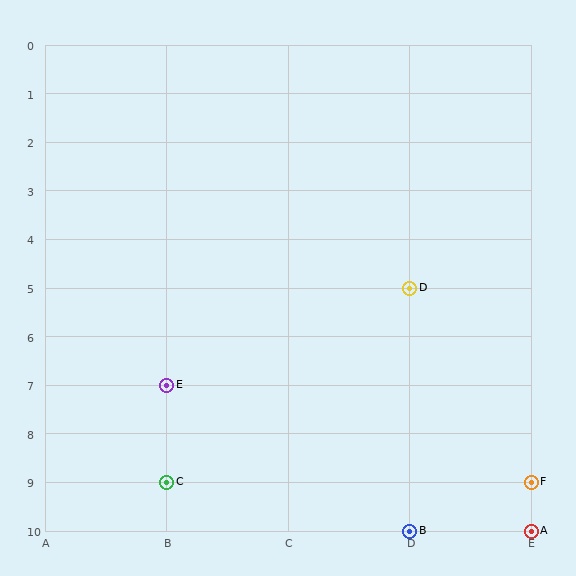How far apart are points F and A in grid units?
Points F and A are 1 row apart.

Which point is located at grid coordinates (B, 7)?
Point E is at (B, 7).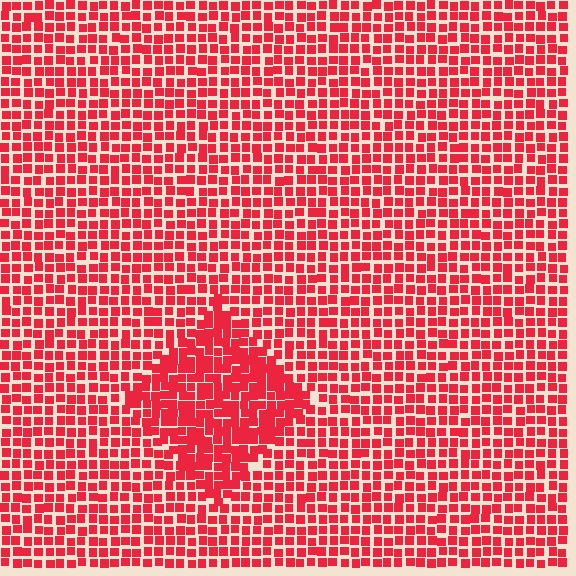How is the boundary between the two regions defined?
The boundary is defined by a change in element density (approximately 1.5x ratio). All elements are the same color, size, and shape.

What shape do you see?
I see a diamond.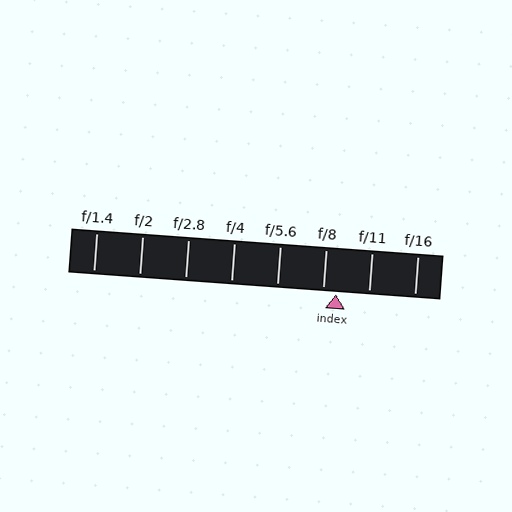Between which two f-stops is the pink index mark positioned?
The index mark is between f/8 and f/11.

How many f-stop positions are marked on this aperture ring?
There are 8 f-stop positions marked.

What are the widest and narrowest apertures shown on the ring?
The widest aperture shown is f/1.4 and the narrowest is f/16.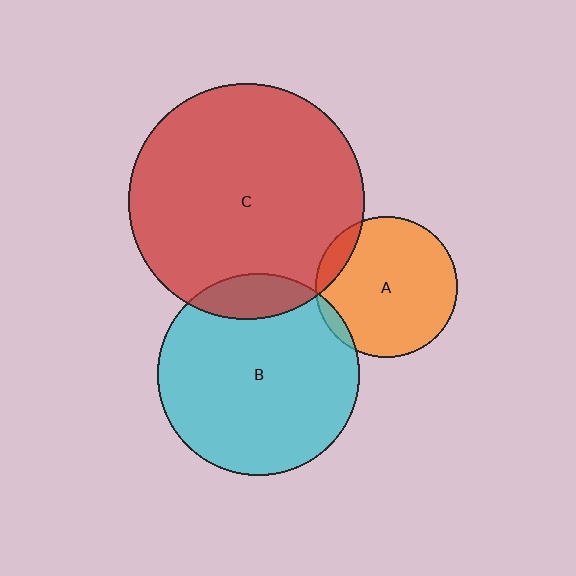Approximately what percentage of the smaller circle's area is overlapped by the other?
Approximately 5%.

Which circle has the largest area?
Circle C (red).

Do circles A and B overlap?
Yes.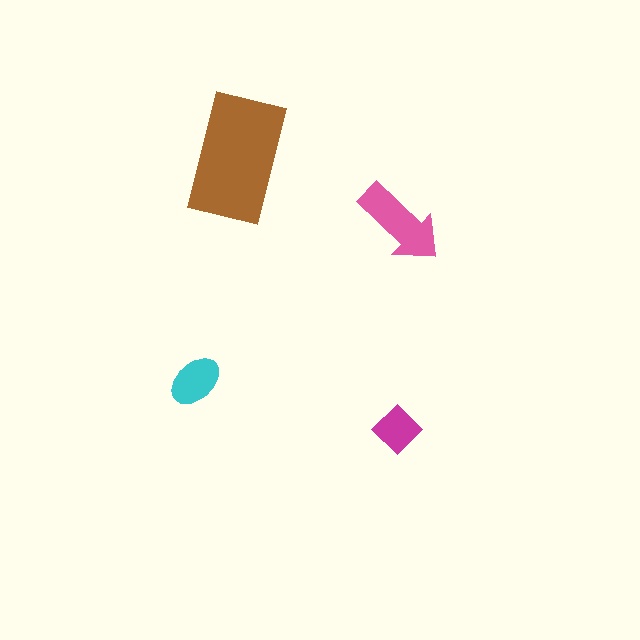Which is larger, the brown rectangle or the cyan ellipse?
The brown rectangle.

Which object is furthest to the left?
The cyan ellipse is leftmost.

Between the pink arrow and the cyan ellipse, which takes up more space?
The pink arrow.